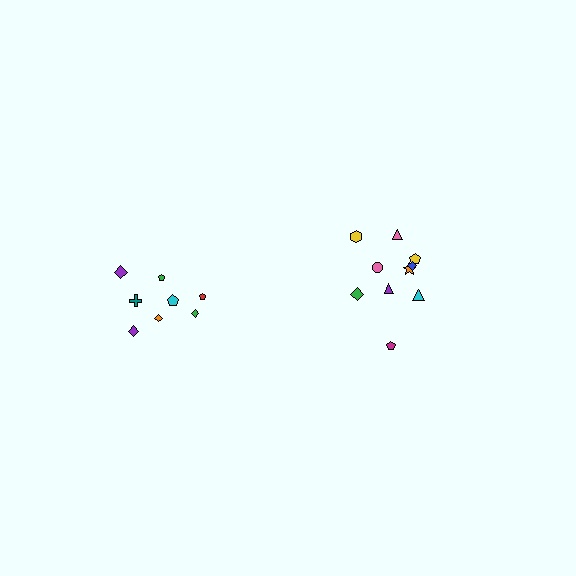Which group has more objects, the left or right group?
The right group.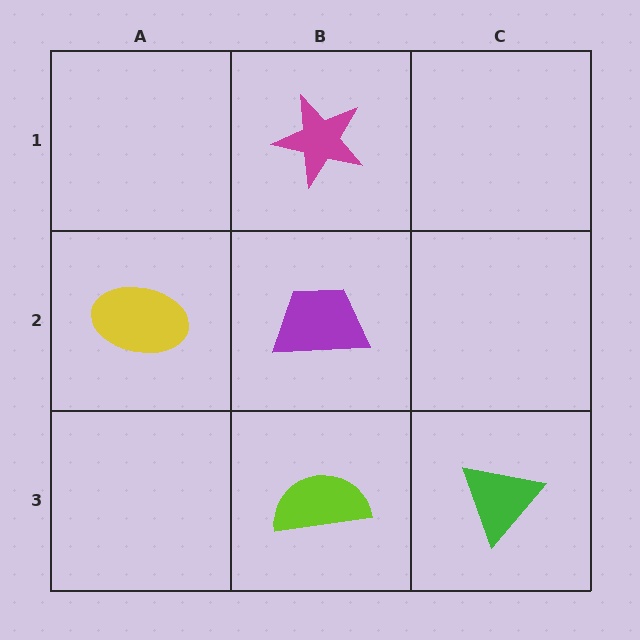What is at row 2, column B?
A purple trapezoid.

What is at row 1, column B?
A magenta star.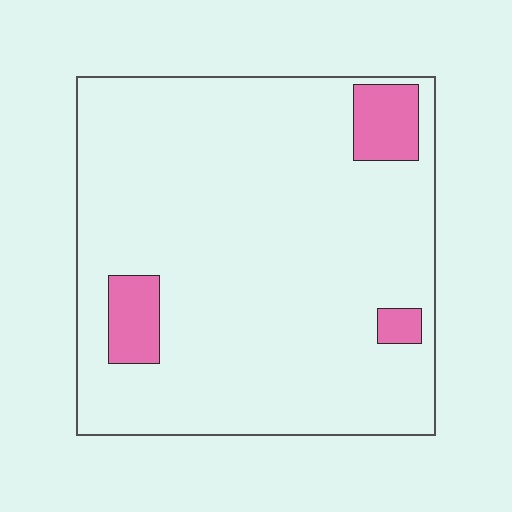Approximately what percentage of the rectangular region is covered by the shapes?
Approximately 10%.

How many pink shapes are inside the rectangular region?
3.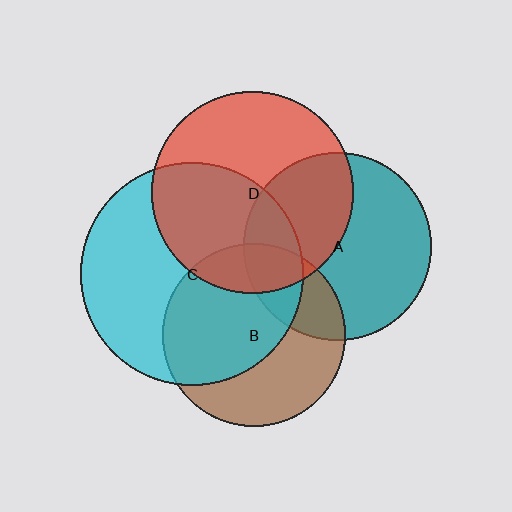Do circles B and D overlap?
Yes.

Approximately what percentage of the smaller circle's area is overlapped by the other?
Approximately 15%.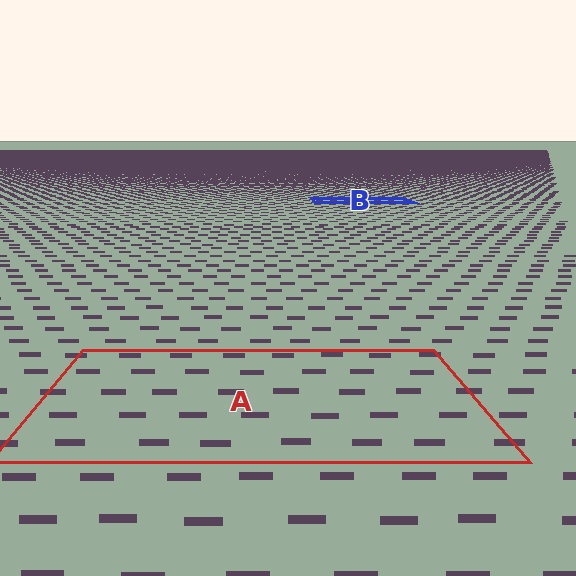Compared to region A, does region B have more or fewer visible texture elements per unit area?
Region B has more texture elements per unit area — they are packed more densely because it is farther away.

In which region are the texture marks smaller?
The texture marks are smaller in region B, because it is farther away.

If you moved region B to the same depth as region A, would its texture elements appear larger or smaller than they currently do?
They would appear larger. At a closer depth, the same texture elements are projected at a bigger on-screen size.